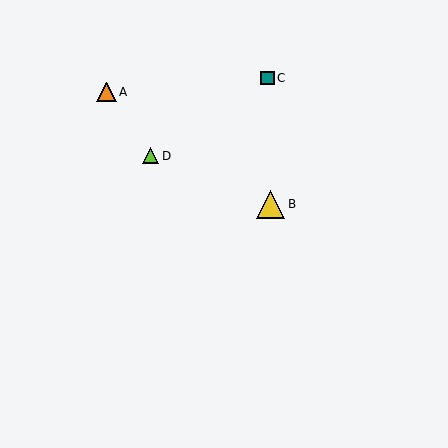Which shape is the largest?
The yellow triangle (labeled B) is the largest.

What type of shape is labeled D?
Shape D is a lime triangle.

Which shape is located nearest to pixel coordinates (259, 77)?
The teal square (labeled C) at (268, 78) is nearest to that location.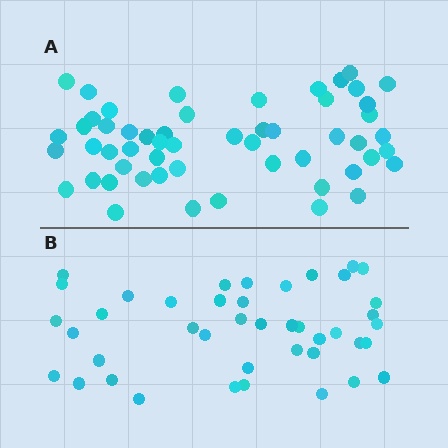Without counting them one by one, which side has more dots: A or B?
Region A (the top region) has more dots.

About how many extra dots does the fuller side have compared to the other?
Region A has roughly 12 or so more dots than region B.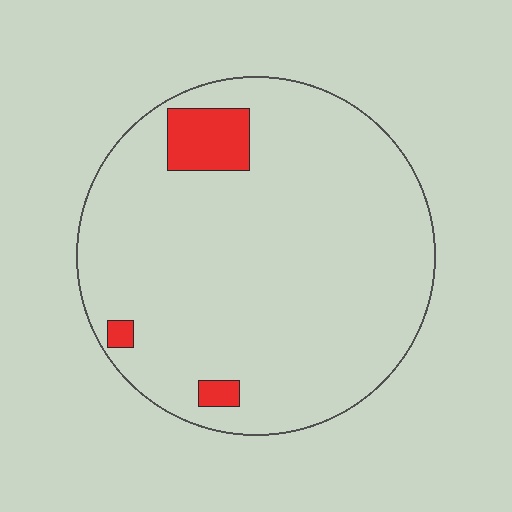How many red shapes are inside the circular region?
3.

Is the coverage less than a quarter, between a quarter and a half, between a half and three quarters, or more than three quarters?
Less than a quarter.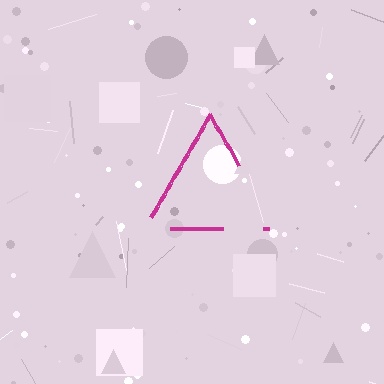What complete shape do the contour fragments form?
The contour fragments form a triangle.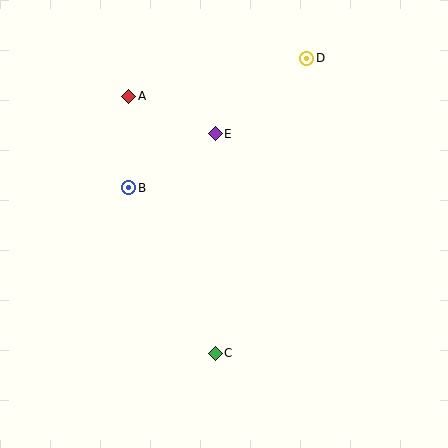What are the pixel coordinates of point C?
Point C is at (215, 353).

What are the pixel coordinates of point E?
Point E is at (215, 134).